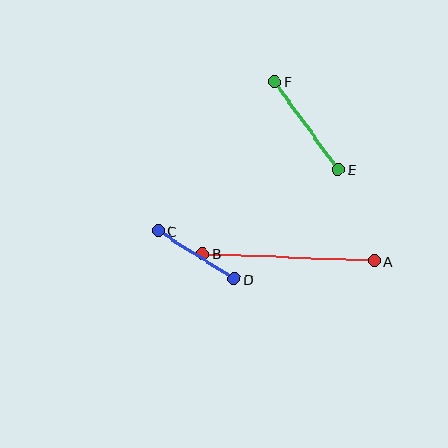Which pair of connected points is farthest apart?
Points A and B are farthest apart.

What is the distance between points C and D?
The distance is approximately 90 pixels.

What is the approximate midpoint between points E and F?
The midpoint is at approximately (307, 126) pixels.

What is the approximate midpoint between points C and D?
The midpoint is at approximately (196, 255) pixels.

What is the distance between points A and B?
The distance is approximately 171 pixels.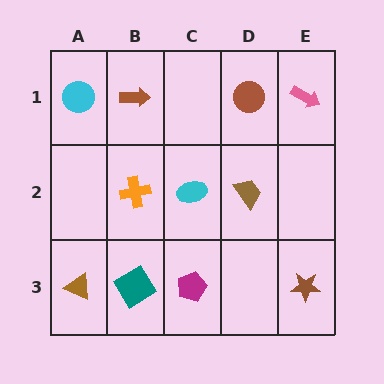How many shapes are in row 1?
4 shapes.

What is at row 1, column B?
A brown arrow.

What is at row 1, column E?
A pink arrow.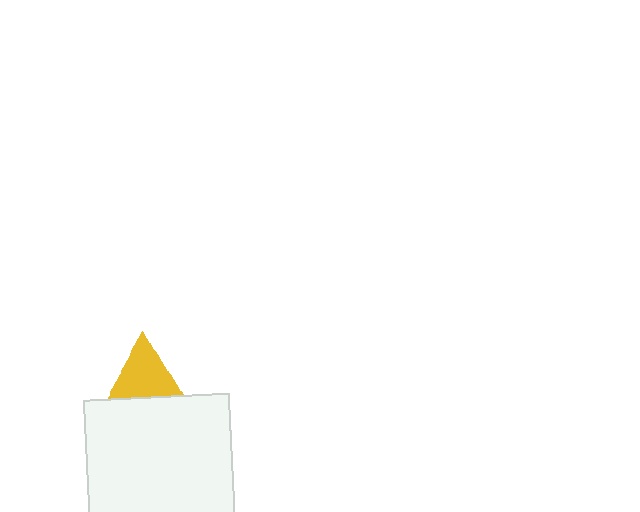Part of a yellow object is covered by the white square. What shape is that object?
It is a triangle.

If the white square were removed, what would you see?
You would see the complete yellow triangle.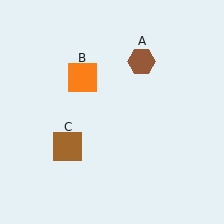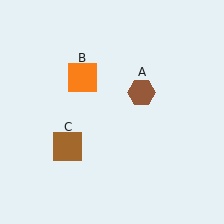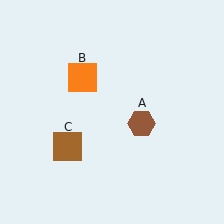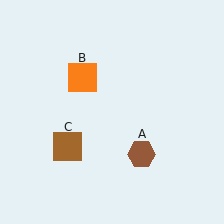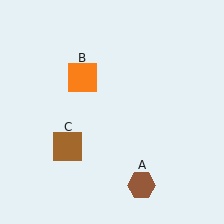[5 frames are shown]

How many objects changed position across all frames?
1 object changed position: brown hexagon (object A).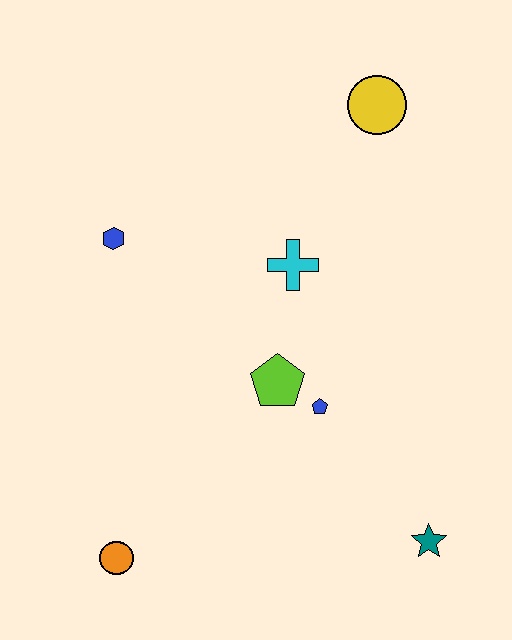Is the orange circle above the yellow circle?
No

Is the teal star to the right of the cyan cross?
Yes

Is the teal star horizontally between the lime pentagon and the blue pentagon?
No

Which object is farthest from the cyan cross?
The orange circle is farthest from the cyan cross.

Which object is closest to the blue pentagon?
The lime pentagon is closest to the blue pentagon.